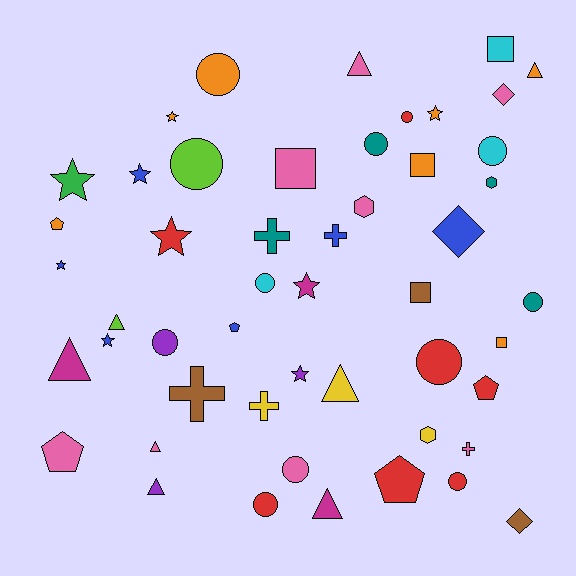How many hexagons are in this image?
There are 3 hexagons.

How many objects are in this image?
There are 50 objects.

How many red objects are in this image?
There are 7 red objects.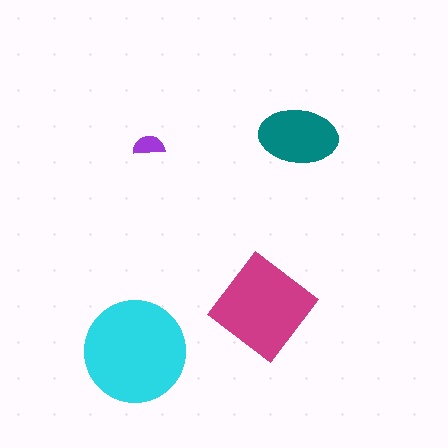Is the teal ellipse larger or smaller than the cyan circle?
Smaller.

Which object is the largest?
The cyan circle.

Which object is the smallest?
The purple semicircle.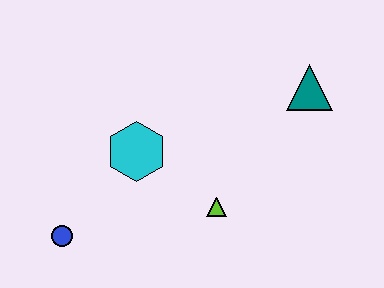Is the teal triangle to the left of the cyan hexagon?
No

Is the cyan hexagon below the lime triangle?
No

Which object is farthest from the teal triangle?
The blue circle is farthest from the teal triangle.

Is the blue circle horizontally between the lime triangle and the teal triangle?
No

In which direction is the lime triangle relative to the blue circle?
The lime triangle is to the right of the blue circle.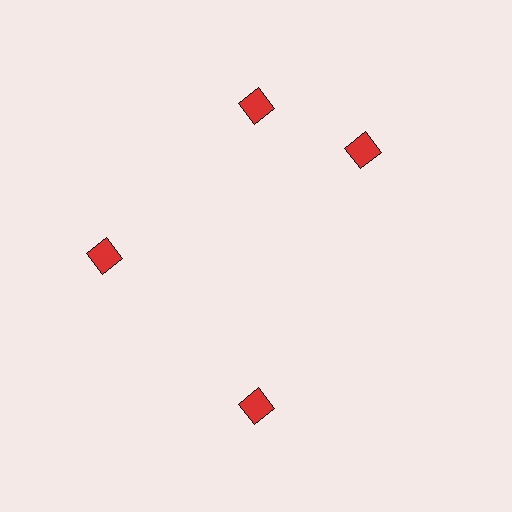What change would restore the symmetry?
The symmetry would be restored by rotating it back into even spacing with its neighbors so that all 4 diamonds sit at equal angles and equal distance from the center.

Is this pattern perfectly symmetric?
No. The 4 red diamonds are arranged in a ring, but one element near the 3 o'clock position is rotated out of alignment along the ring, breaking the 4-fold rotational symmetry.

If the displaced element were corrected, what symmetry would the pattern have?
It would have 4-fold rotational symmetry — the pattern would map onto itself every 90 degrees.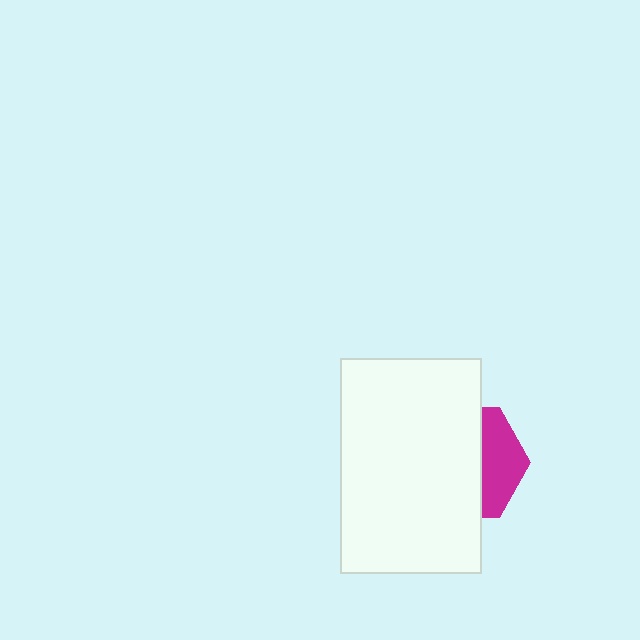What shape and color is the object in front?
The object in front is a white rectangle.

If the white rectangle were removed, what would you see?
You would see the complete magenta hexagon.